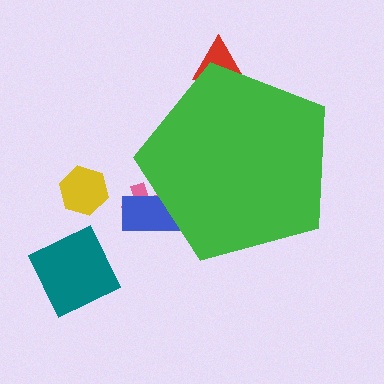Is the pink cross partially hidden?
Yes, the pink cross is partially hidden behind the green pentagon.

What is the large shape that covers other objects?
A green pentagon.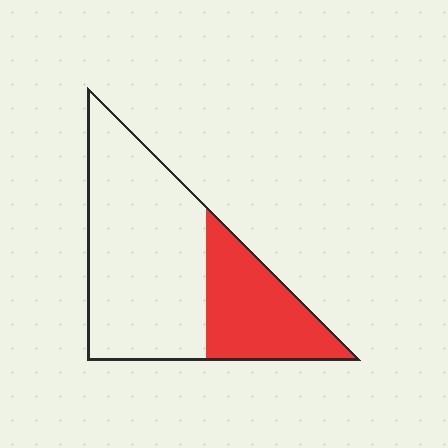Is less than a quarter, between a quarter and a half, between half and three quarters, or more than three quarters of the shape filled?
Between a quarter and a half.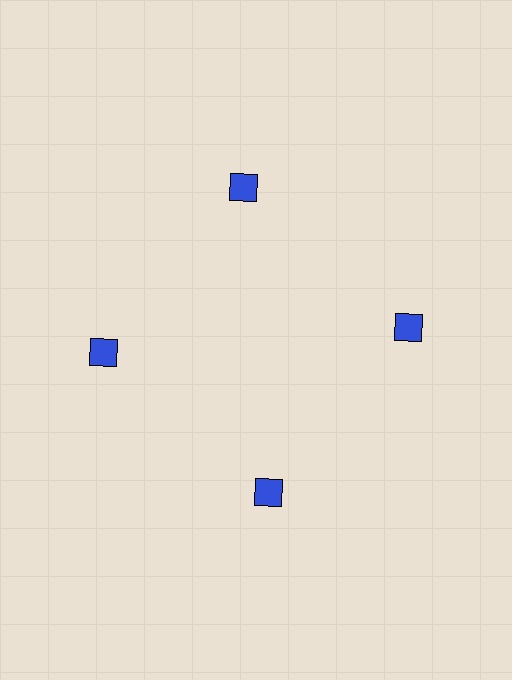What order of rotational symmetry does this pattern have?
This pattern has 4-fold rotational symmetry.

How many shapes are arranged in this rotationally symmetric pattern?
There are 4 shapes, arranged in 4 groups of 1.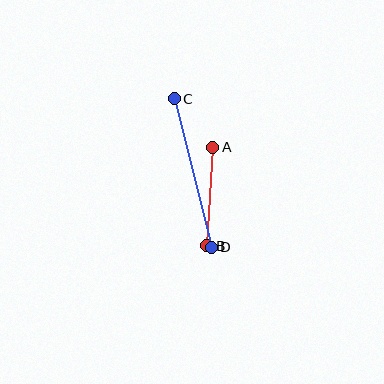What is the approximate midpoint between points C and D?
The midpoint is at approximately (193, 173) pixels.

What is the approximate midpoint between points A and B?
The midpoint is at approximately (210, 197) pixels.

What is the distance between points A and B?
The distance is approximately 98 pixels.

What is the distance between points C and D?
The distance is approximately 153 pixels.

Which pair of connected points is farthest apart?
Points C and D are farthest apart.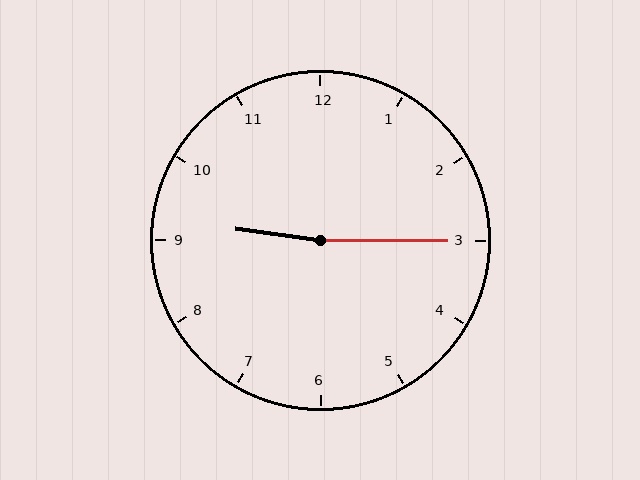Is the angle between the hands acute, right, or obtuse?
It is obtuse.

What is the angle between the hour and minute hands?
Approximately 172 degrees.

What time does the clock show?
9:15.